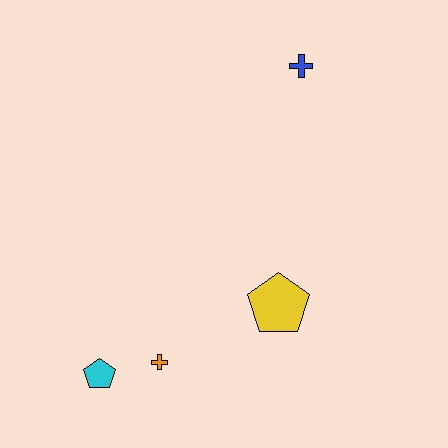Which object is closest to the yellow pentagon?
The orange cross is closest to the yellow pentagon.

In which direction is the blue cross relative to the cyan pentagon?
The blue cross is above the cyan pentagon.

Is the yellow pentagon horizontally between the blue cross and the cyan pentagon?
Yes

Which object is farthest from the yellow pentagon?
The blue cross is farthest from the yellow pentagon.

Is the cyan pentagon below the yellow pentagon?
Yes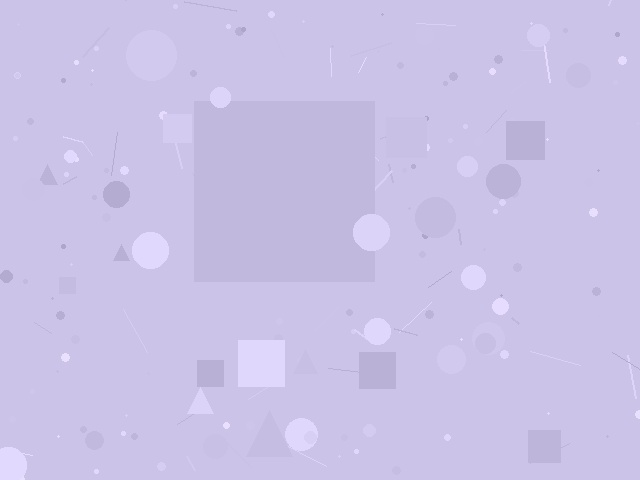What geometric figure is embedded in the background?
A square is embedded in the background.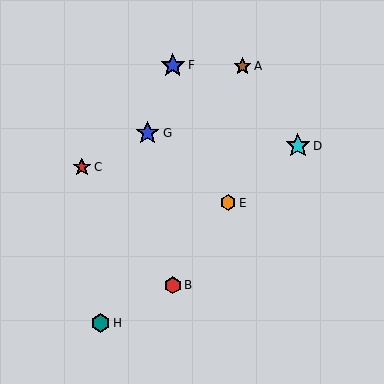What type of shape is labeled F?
Shape F is a blue star.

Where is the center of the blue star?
The center of the blue star is at (173, 65).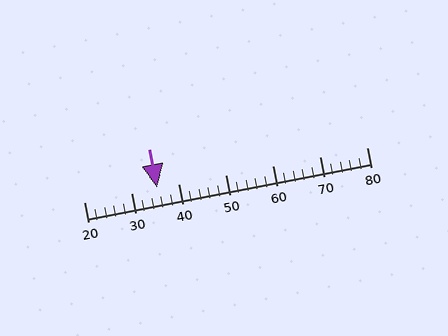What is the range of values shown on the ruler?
The ruler shows values from 20 to 80.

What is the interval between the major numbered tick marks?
The major tick marks are spaced 10 units apart.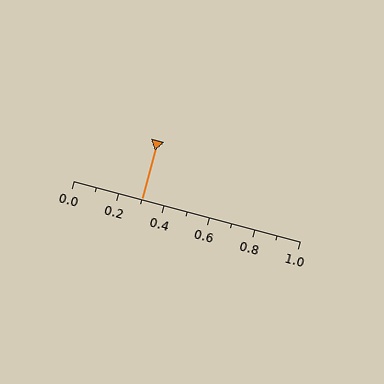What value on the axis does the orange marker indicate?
The marker indicates approximately 0.3.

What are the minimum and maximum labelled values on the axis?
The axis runs from 0.0 to 1.0.